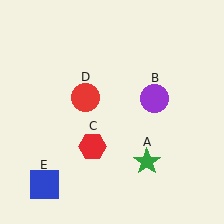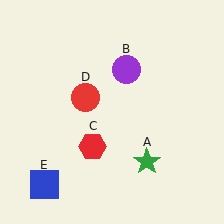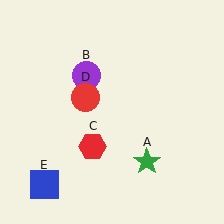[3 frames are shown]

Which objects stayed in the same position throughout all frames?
Green star (object A) and red hexagon (object C) and red circle (object D) and blue square (object E) remained stationary.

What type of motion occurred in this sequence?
The purple circle (object B) rotated counterclockwise around the center of the scene.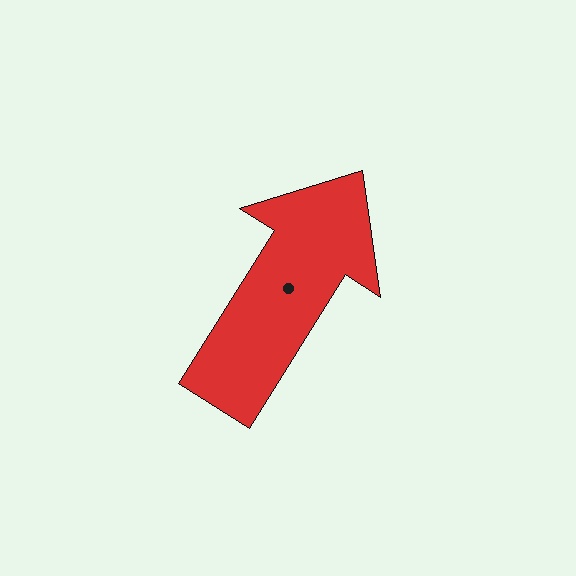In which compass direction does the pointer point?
Northeast.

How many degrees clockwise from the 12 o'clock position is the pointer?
Approximately 32 degrees.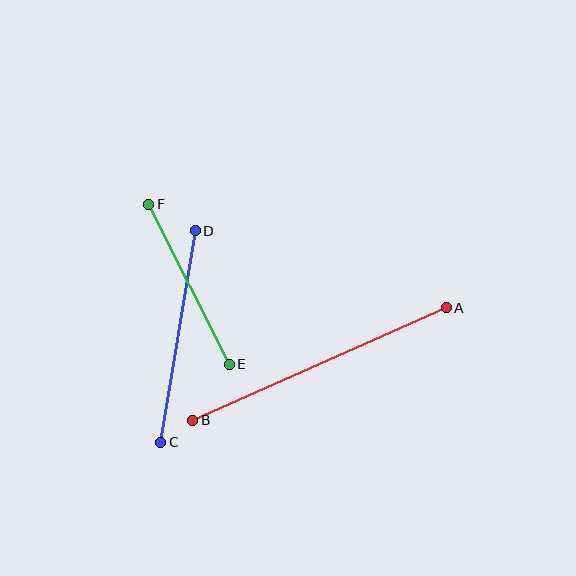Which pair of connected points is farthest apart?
Points A and B are farthest apart.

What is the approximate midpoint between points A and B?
The midpoint is at approximately (320, 364) pixels.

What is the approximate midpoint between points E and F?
The midpoint is at approximately (189, 284) pixels.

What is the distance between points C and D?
The distance is approximately 214 pixels.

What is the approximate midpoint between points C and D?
The midpoint is at approximately (178, 337) pixels.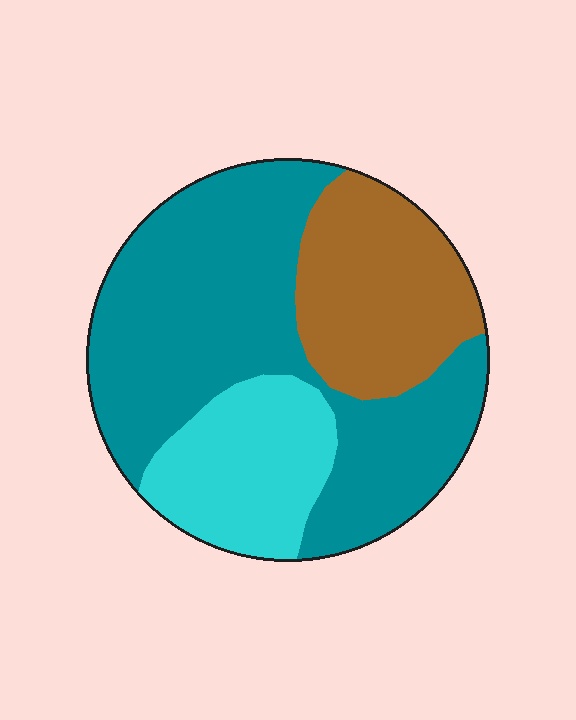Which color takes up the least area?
Cyan, at roughly 20%.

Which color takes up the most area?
Teal, at roughly 55%.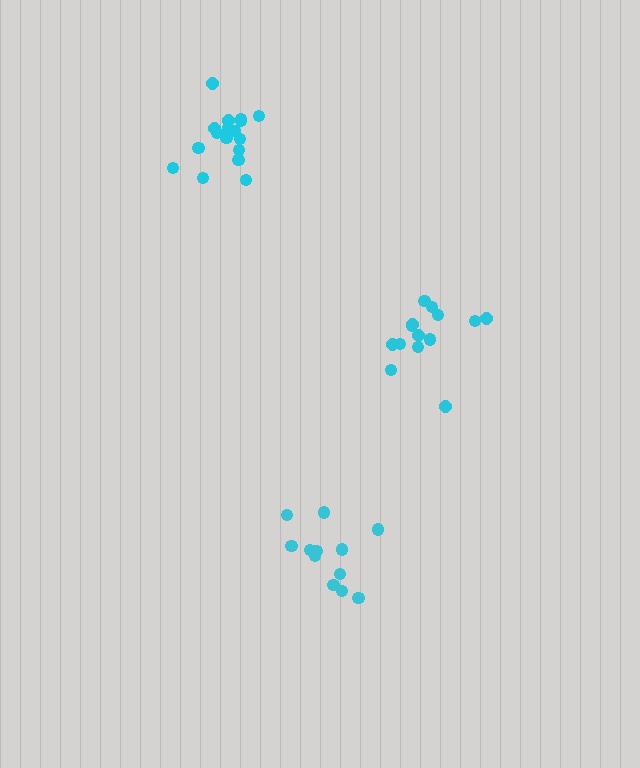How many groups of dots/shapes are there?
There are 3 groups.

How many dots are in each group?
Group 1: 14 dots, Group 2: 17 dots, Group 3: 12 dots (43 total).